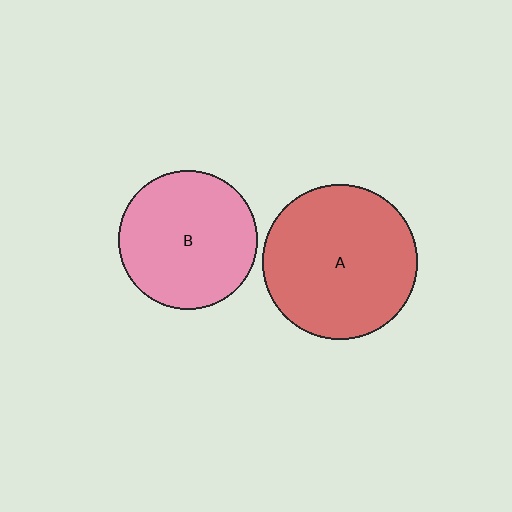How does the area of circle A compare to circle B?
Approximately 1.2 times.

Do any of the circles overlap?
No, none of the circles overlap.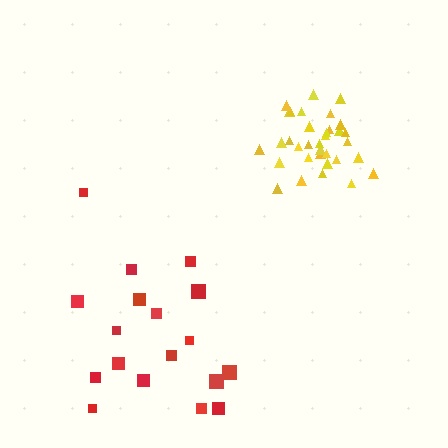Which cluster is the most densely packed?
Yellow.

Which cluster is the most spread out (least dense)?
Red.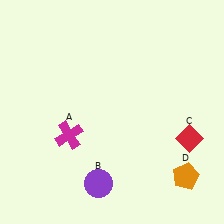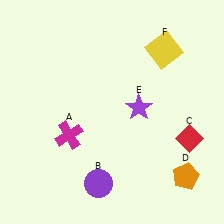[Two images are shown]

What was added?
A purple star (E), a yellow square (F) were added in Image 2.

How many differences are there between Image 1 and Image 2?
There are 2 differences between the two images.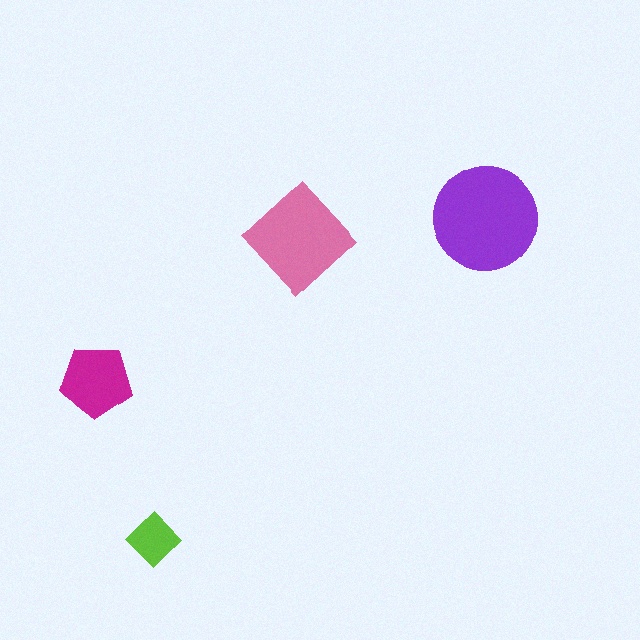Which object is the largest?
The purple circle.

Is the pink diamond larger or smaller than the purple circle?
Smaller.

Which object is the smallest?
The lime diamond.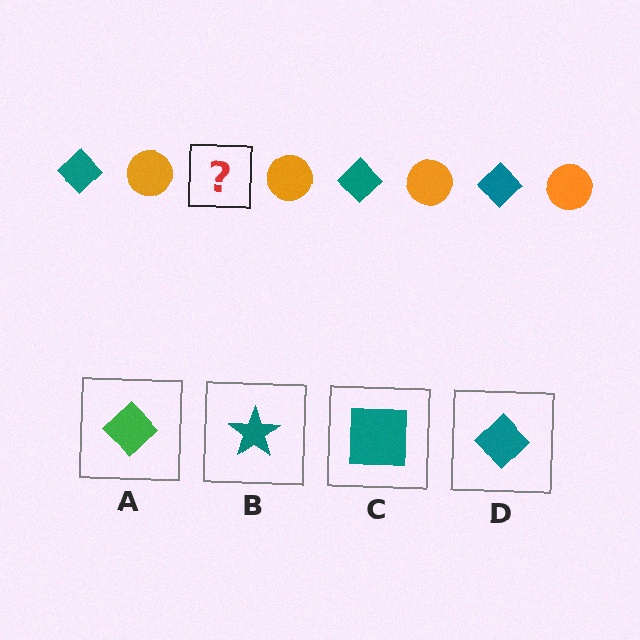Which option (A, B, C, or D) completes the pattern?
D.